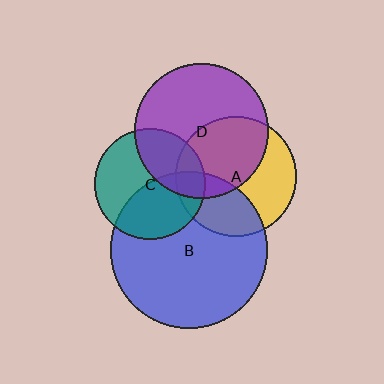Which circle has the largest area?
Circle B (blue).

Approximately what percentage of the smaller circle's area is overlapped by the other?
Approximately 10%.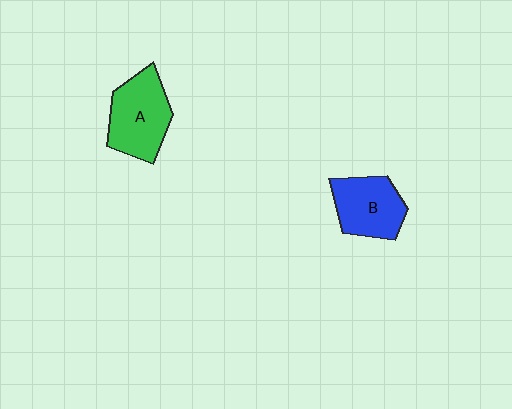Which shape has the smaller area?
Shape B (blue).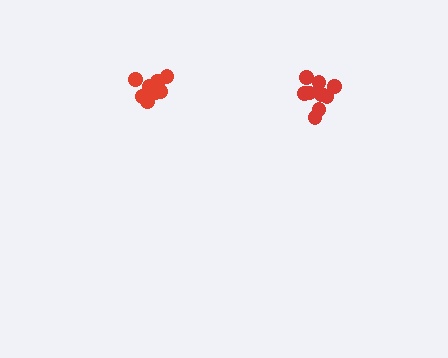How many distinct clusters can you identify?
There are 2 distinct clusters.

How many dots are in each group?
Group 1: 9 dots, Group 2: 9 dots (18 total).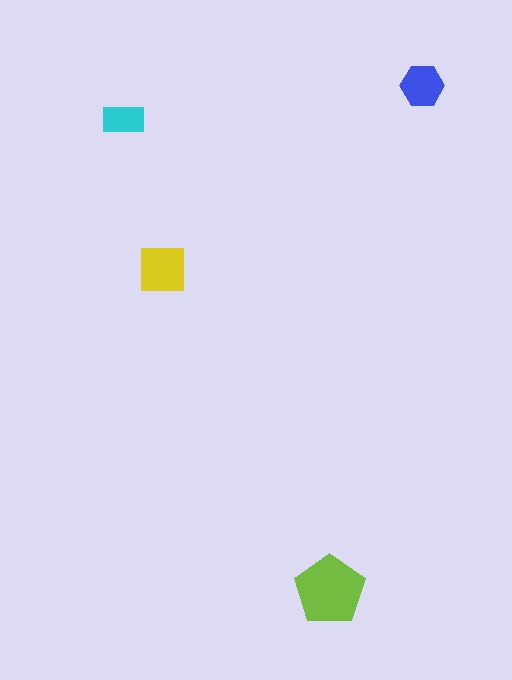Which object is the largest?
The lime pentagon.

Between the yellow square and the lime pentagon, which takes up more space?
The lime pentagon.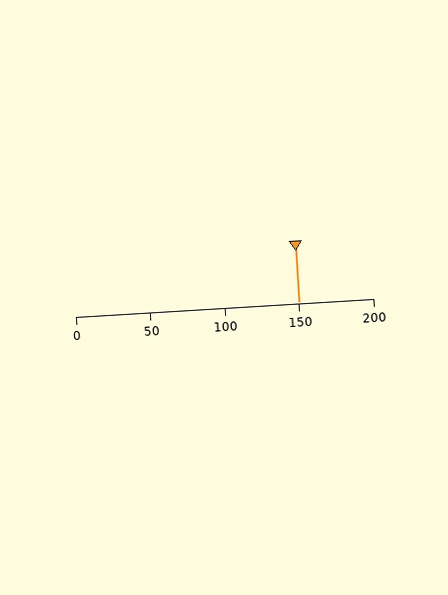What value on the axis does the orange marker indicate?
The marker indicates approximately 150.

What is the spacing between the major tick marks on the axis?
The major ticks are spaced 50 apart.